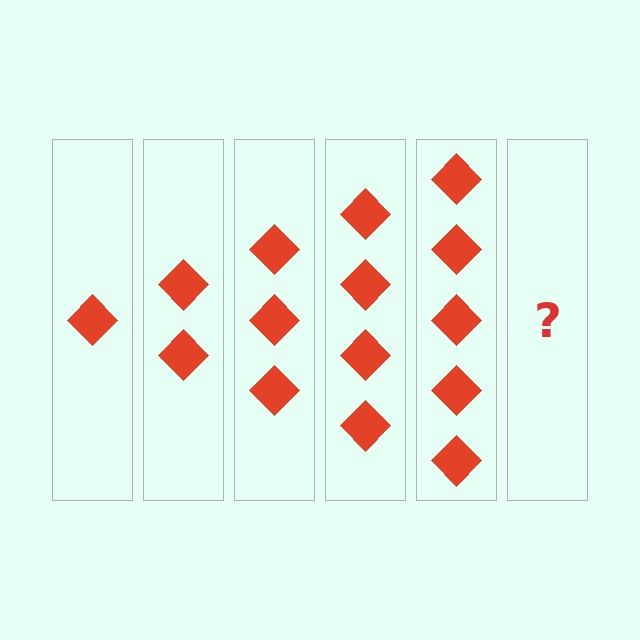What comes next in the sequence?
The next element should be 6 diamonds.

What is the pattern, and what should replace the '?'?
The pattern is that each step adds one more diamond. The '?' should be 6 diamonds.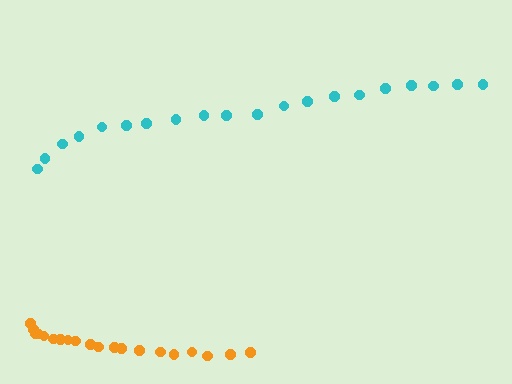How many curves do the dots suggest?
There are 2 distinct paths.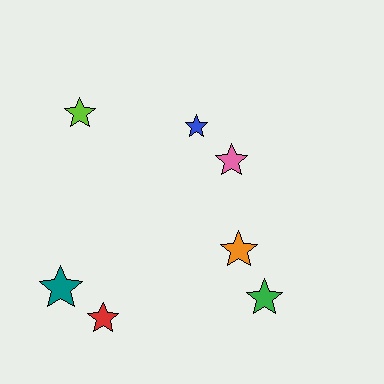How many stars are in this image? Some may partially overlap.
There are 7 stars.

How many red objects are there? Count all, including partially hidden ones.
There is 1 red object.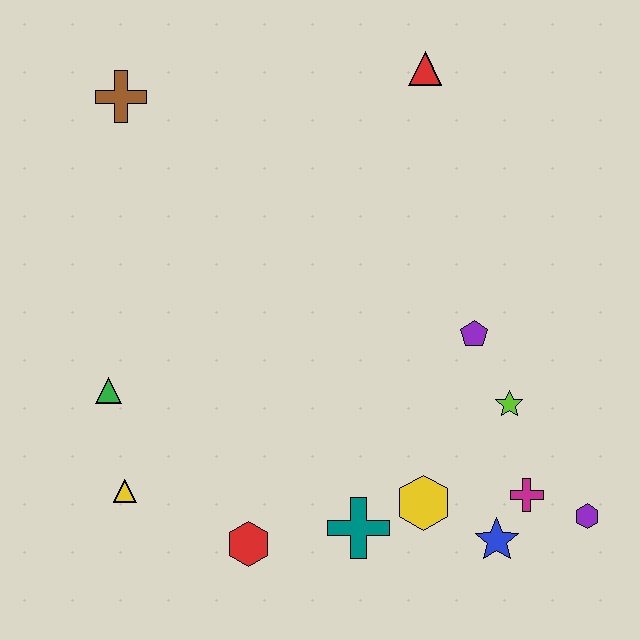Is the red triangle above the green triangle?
Yes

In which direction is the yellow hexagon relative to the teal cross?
The yellow hexagon is to the right of the teal cross.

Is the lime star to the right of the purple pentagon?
Yes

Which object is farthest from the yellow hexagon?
The brown cross is farthest from the yellow hexagon.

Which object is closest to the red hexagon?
The teal cross is closest to the red hexagon.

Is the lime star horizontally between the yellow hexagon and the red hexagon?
No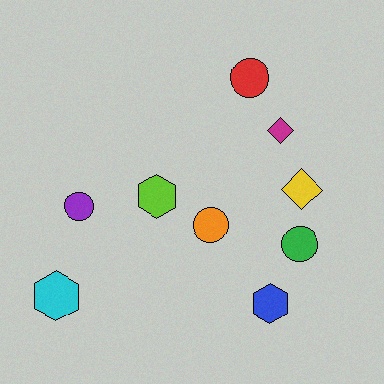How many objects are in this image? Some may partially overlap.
There are 9 objects.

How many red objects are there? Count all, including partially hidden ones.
There is 1 red object.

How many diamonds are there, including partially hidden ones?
There are 2 diamonds.